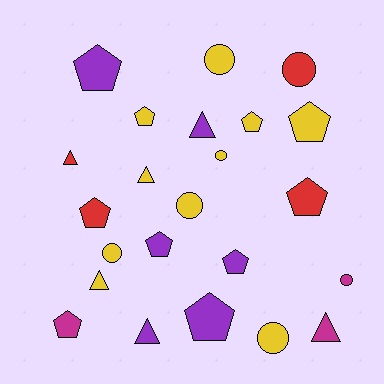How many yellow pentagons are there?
There are 3 yellow pentagons.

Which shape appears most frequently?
Pentagon, with 10 objects.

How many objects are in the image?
There are 23 objects.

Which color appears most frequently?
Yellow, with 10 objects.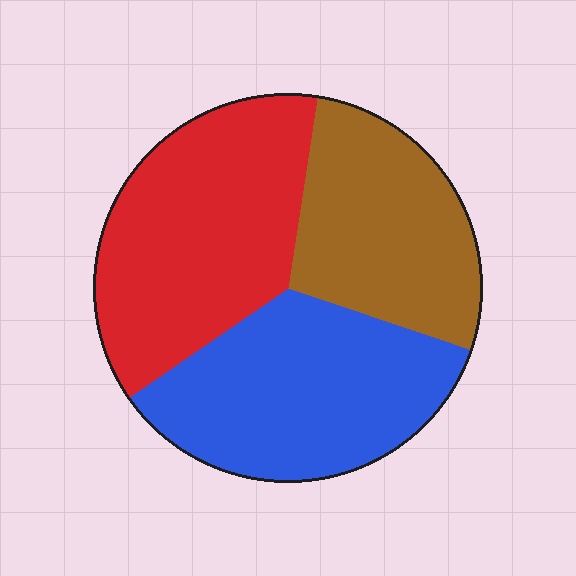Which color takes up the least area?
Brown, at roughly 30%.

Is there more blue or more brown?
Blue.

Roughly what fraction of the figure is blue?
Blue covers around 35% of the figure.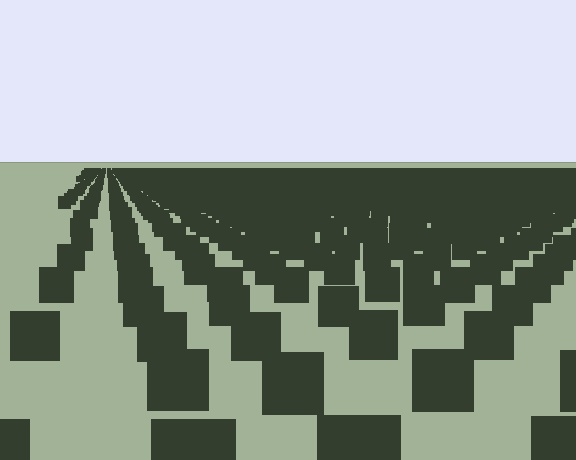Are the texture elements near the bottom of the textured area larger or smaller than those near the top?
Larger. Near the bottom, elements are closer to the viewer and appear at a bigger on-screen size.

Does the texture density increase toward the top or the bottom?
Density increases toward the top.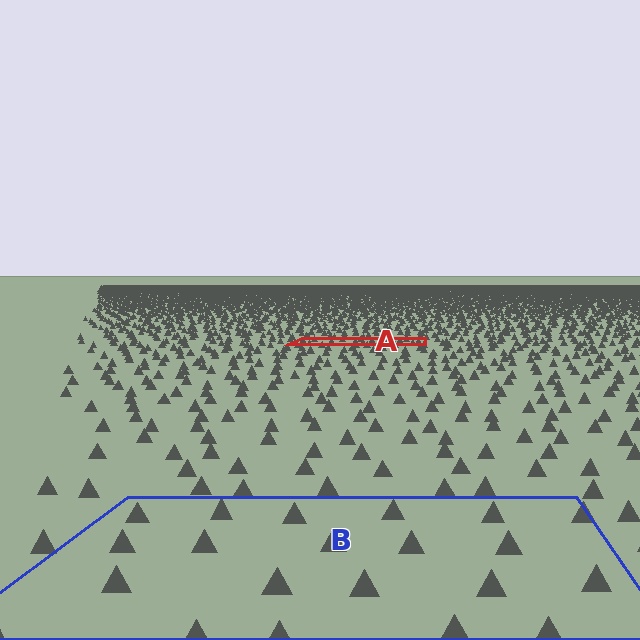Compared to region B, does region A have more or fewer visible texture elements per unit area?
Region A has more texture elements per unit area — they are packed more densely because it is farther away.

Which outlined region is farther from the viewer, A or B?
Region A is farther from the viewer — the texture elements inside it appear smaller and more densely packed.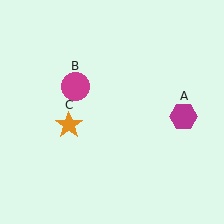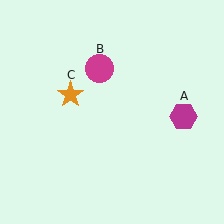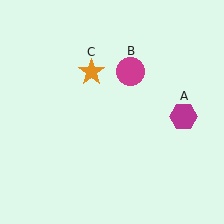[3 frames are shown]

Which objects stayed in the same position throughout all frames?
Magenta hexagon (object A) remained stationary.